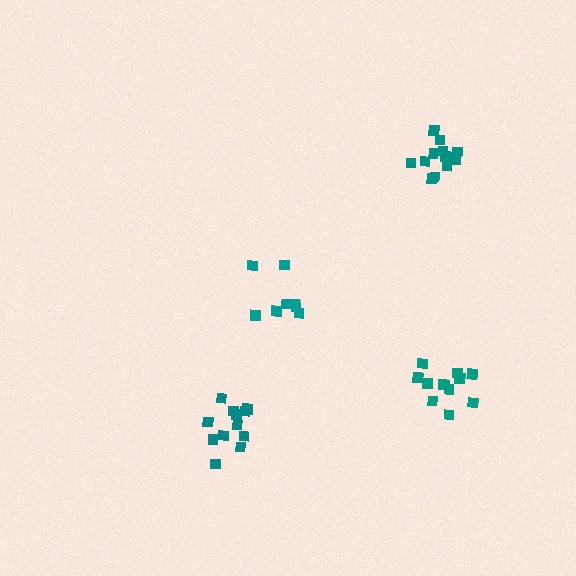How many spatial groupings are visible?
There are 4 spatial groupings.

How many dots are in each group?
Group 1: 14 dots, Group 2: 8 dots, Group 3: 12 dots, Group 4: 12 dots (46 total).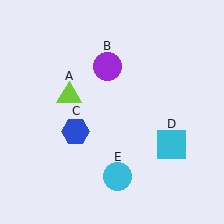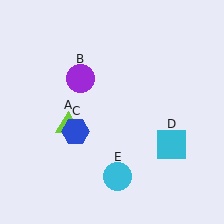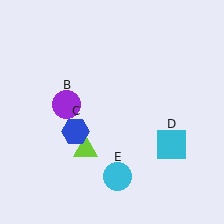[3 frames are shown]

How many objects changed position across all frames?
2 objects changed position: lime triangle (object A), purple circle (object B).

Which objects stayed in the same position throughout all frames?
Blue hexagon (object C) and cyan square (object D) and cyan circle (object E) remained stationary.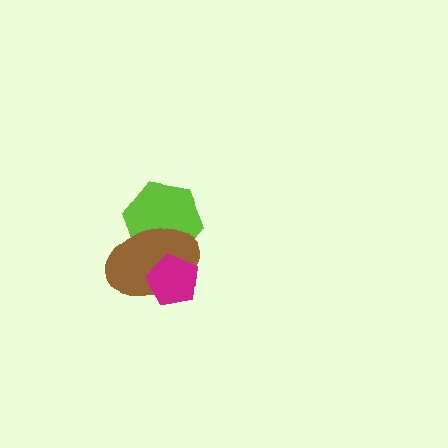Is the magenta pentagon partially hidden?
No, no other shape covers it.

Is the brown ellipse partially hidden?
Yes, it is partially covered by another shape.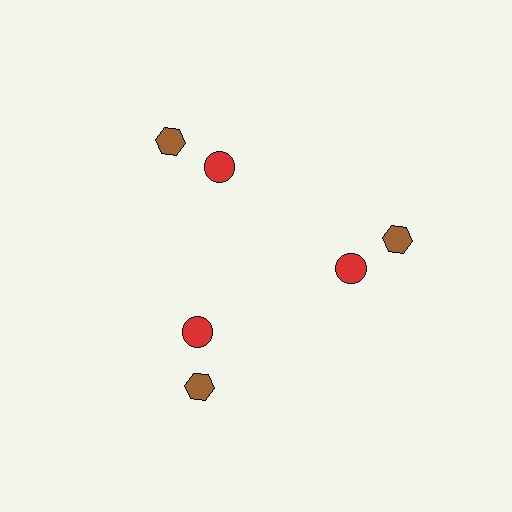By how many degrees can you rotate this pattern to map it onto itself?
The pattern maps onto itself every 120 degrees of rotation.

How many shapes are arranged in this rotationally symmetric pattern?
There are 6 shapes, arranged in 3 groups of 2.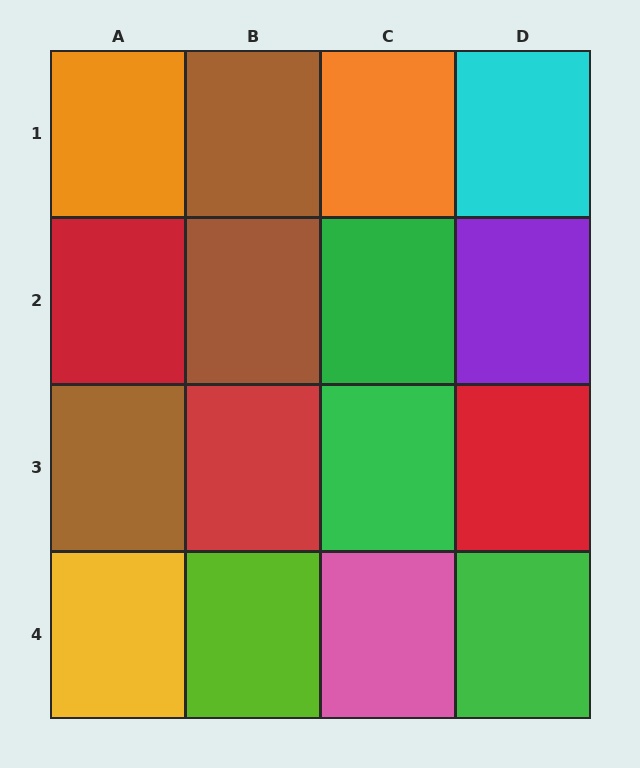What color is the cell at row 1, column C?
Orange.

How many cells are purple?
1 cell is purple.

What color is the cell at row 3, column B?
Red.